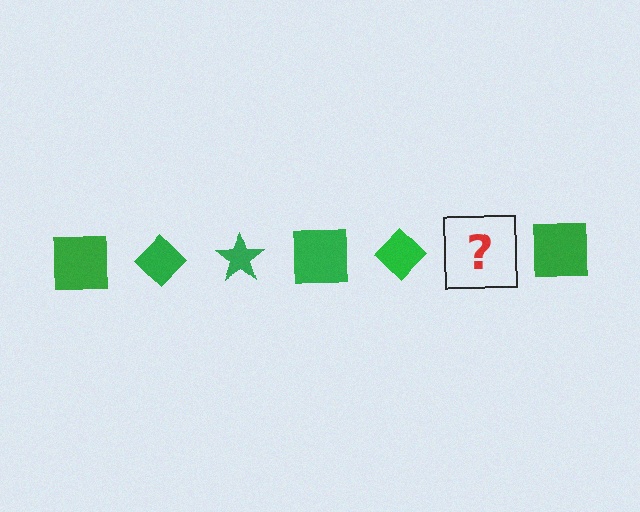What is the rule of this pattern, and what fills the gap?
The rule is that the pattern cycles through square, diamond, star shapes in green. The gap should be filled with a green star.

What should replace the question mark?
The question mark should be replaced with a green star.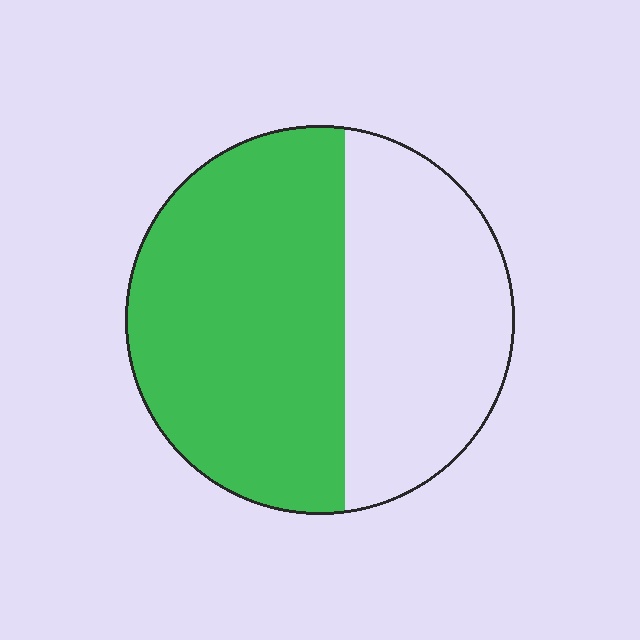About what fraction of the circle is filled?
About three fifths (3/5).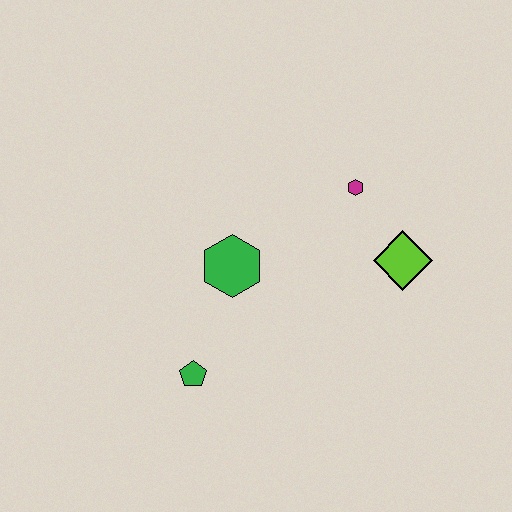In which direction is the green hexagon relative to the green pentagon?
The green hexagon is above the green pentagon.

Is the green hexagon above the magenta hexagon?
No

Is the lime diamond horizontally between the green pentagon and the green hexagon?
No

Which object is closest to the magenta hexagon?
The lime diamond is closest to the magenta hexagon.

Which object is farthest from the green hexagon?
The lime diamond is farthest from the green hexagon.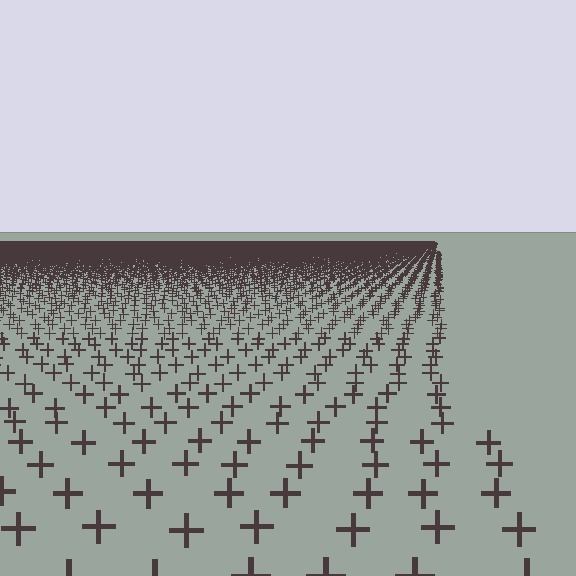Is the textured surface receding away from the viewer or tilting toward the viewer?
The surface is receding away from the viewer. Texture elements get smaller and denser toward the top.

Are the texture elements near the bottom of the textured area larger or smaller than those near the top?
Larger. Near the bottom, elements are closer to the viewer and appear at a bigger on-screen size.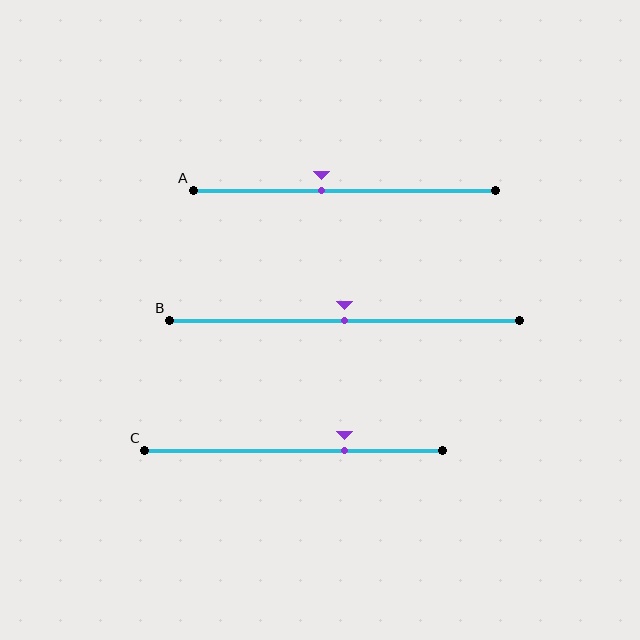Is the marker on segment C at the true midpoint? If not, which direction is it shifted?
No, the marker on segment C is shifted to the right by about 17% of the segment length.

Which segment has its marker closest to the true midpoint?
Segment B has its marker closest to the true midpoint.